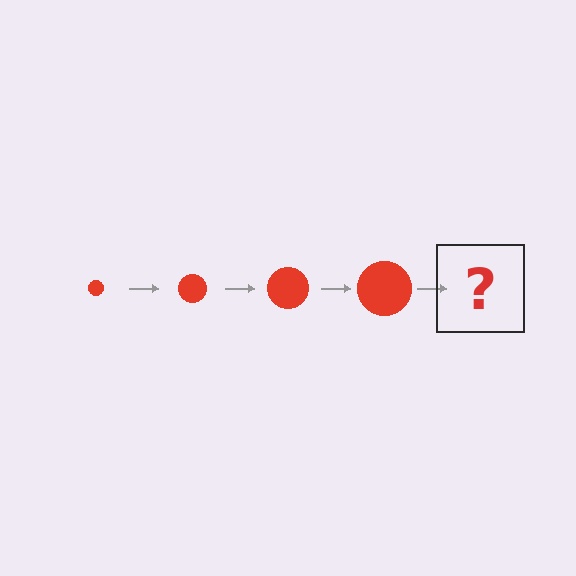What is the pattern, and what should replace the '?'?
The pattern is that the circle gets progressively larger each step. The '?' should be a red circle, larger than the previous one.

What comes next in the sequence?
The next element should be a red circle, larger than the previous one.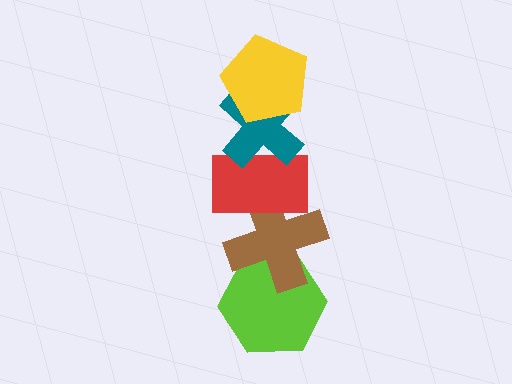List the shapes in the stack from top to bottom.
From top to bottom: the yellow pentagon, the teal cross, the red rectangle, the brown cross, the lime hexagon.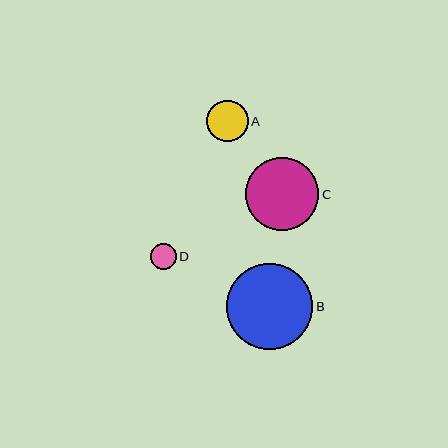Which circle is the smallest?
Circle D is the smallest with a size of approximately 25 pixels.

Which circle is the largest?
Circle B is the largest with a size of approximately 86 pixels.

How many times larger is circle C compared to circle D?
Circle C is approximately 2.9 times the size of circle D.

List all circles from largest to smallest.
From largest to smallest: B, C, A, D.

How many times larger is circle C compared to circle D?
Circle C is approximately 2.9 times the size of circle D.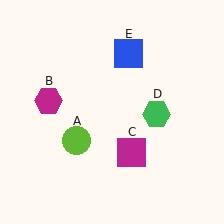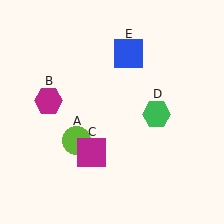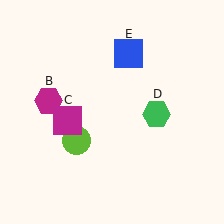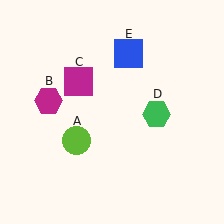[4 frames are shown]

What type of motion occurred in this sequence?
The magenta square (object C) rotated clockwise around the center of the scene.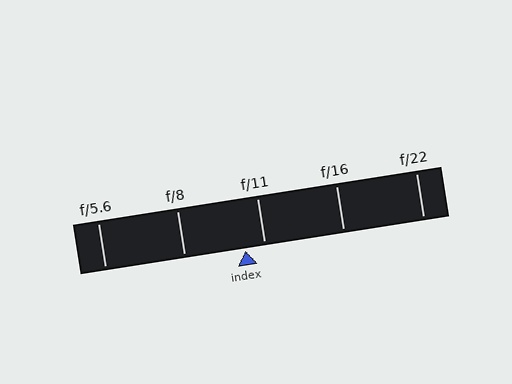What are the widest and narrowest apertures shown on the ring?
The widest aperture shown is f/5.6 and the narrowest is f/22.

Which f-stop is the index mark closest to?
The index mark is closest to f/11.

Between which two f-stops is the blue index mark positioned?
The index mark is between f/8 and f/11.